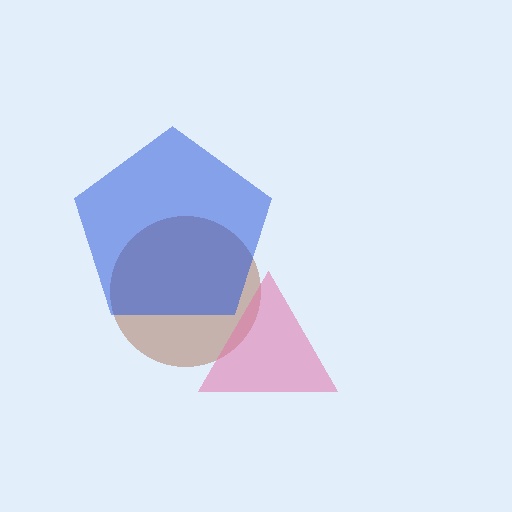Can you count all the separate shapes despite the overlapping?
Yes, there are 3 separate shapes.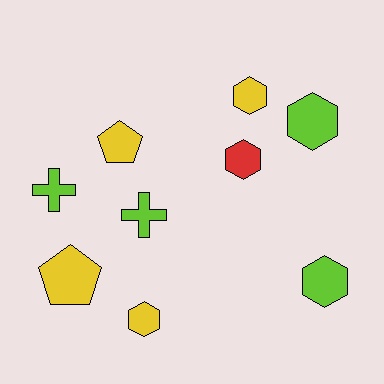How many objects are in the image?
There are 9 objects.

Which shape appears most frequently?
Hexagon, with 5 objects.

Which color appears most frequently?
Lime, with 4 objects.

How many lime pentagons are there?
There are no lime pentagons.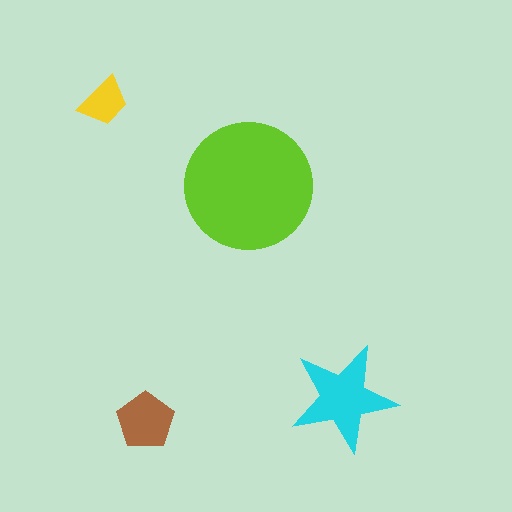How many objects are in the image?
There are 4 objects in the image.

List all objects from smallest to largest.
The yellow trapezoid, the brown pentagon, the cyan star, the lime circle.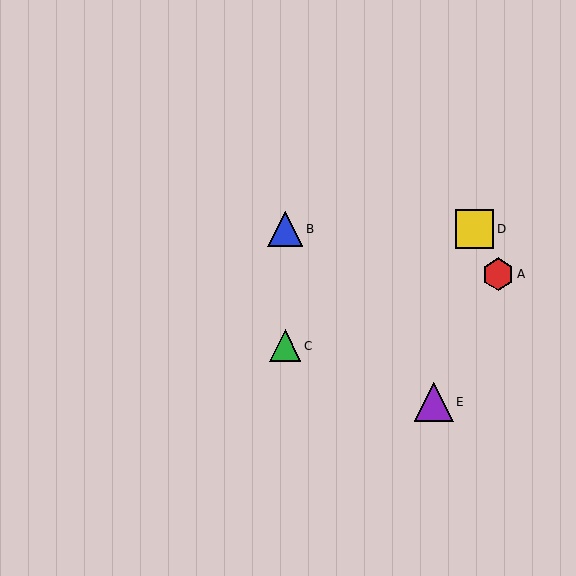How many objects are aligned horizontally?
2 objects (B, D) are aligned horizontally.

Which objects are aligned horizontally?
Objects B, D are aligned horizontally.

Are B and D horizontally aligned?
Yes, both are at y≈229.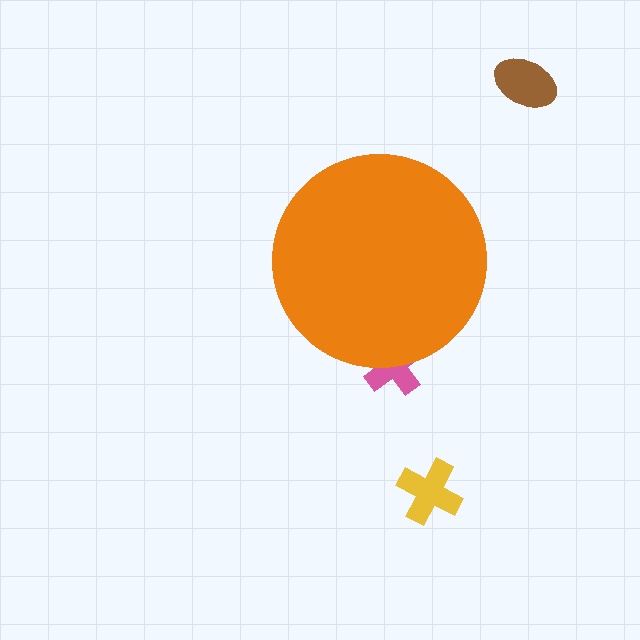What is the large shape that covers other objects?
An orange circle.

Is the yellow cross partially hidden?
No, the yellow cross is fully visible.